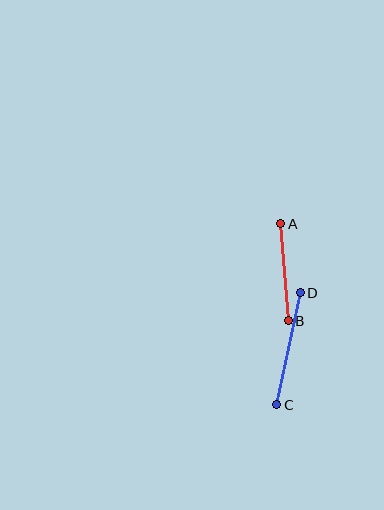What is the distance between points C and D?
The distance is approximately 114 pixels.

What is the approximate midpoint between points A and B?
The midpoint is at approximately (284, 272) pixels.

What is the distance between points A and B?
The distance is approximately 98 pixels.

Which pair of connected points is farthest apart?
Points C and D are farthest apart.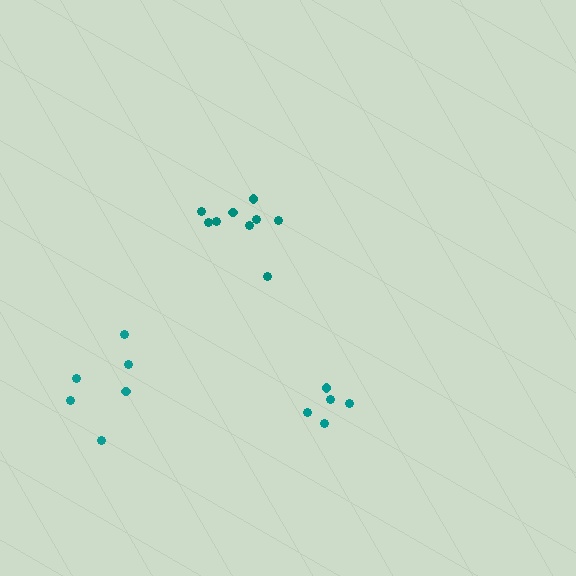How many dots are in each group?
Group 1: 9 dots, Group 2: 5 dots, Group 3: 6 dots (20 total).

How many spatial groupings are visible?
There are 3 spatial groupings.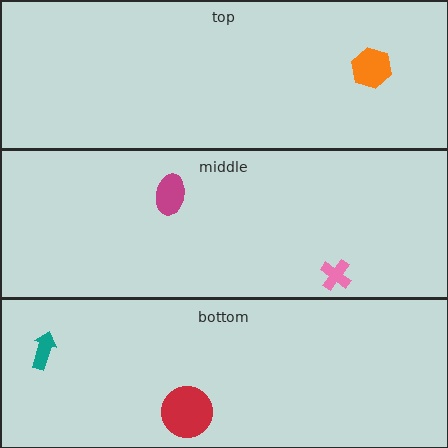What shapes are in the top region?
The orange hexagon.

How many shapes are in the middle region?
2.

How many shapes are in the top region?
1.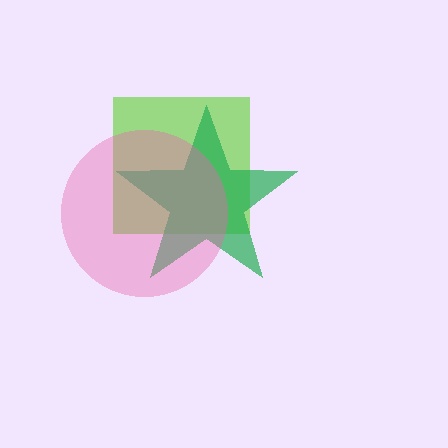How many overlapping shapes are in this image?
There are 3 overlapping shapes in the image.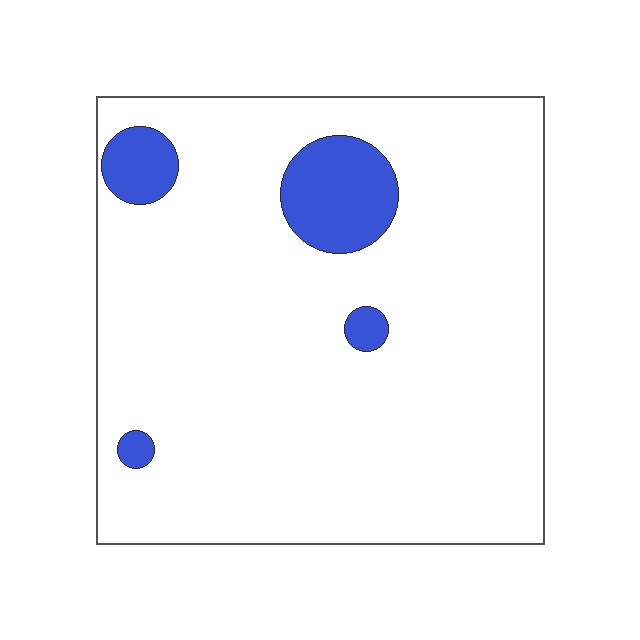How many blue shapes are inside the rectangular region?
4.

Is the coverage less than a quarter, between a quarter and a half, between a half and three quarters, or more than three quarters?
Less than a quarter.